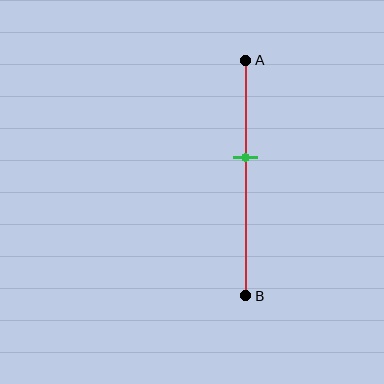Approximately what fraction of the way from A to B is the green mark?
The green mark is approximately 40% of the way from A to B.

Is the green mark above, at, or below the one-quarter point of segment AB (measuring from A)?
The green mark is below the one-quarter point of segment AB.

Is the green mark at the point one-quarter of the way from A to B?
No, the mark is at about 40% from A, not at the 25% one-quarter point.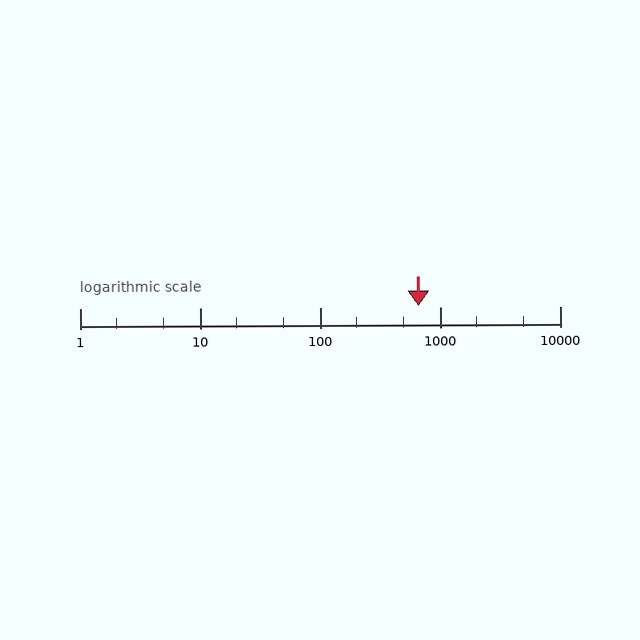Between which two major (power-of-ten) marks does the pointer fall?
The pointer is between 100 and 1000.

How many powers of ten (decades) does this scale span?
The scale spans 4 decades, from 1 to 10000.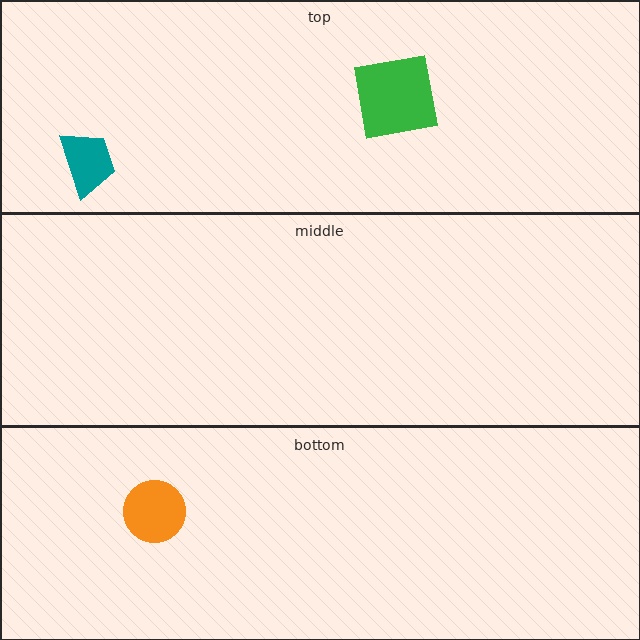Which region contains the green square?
The top region.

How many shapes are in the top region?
2.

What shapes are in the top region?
The teal trapezoid, the green square.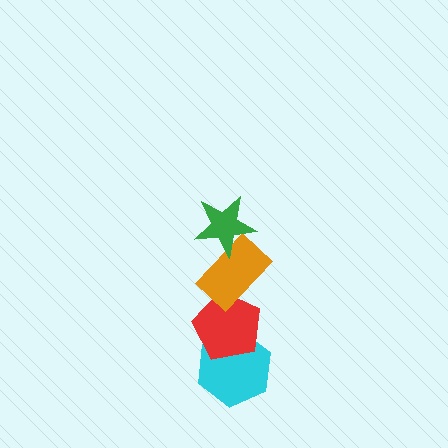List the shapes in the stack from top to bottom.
From top to bottom: the green star, the orange rectangle, the red pentagon, the cyan hexagon.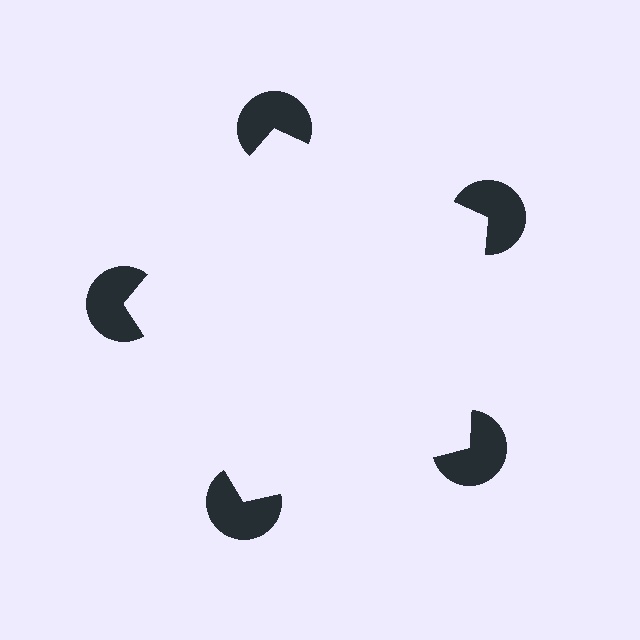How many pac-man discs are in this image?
There are 5 — one at each vertex of the illusory pentagon.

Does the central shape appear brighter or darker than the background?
It typically appears slightly brighter than the background, even though no actual brightness change is drawn.